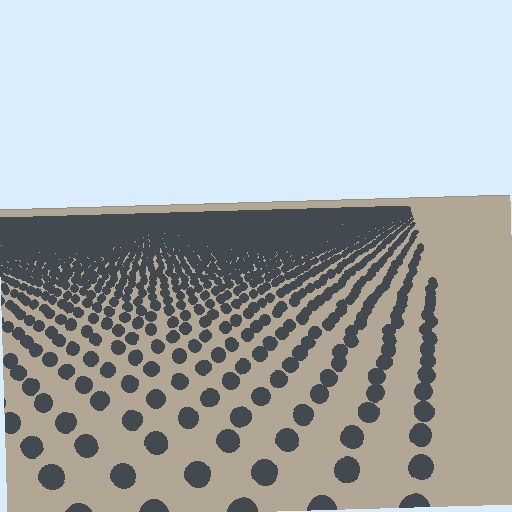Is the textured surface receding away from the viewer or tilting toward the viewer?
The surface is receding away from the viewer. Texture elements get smaller and denser toward the top.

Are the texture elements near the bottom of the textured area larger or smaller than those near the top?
Larger. Near the bottom, elements are closer to the viewer and appear at a bigger on-screen size.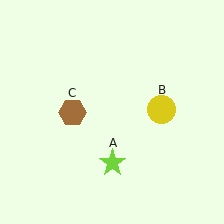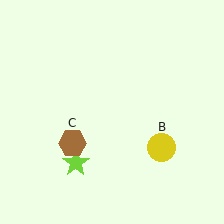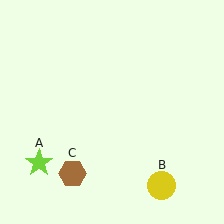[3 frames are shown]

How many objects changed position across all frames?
3 objects changed position: lime star (object A), yellow circle (object B), brown hexagon (object C).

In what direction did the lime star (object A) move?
The lime star (object A) moved left.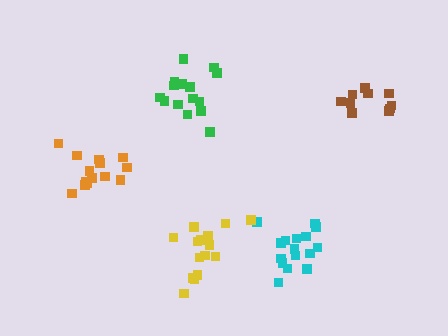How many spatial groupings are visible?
There are 5 spatial groupings.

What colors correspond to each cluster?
The clusters are colored: brown, cyan, yellow, orange, green.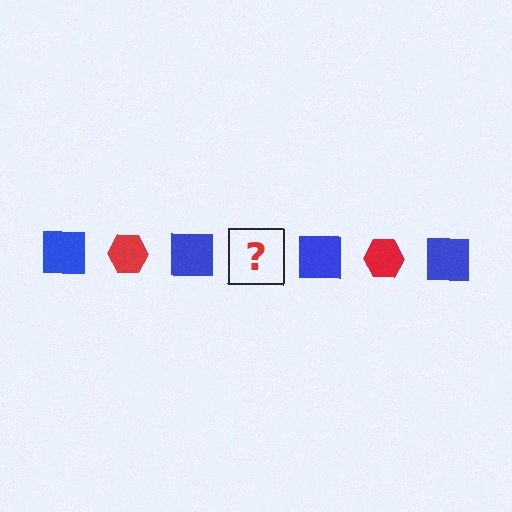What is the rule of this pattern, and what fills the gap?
The rule is that the pattern alternates between blue square and red hexagon. The gap should be filled with a red hexagon.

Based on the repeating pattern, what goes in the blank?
The blank should be a red hexagon.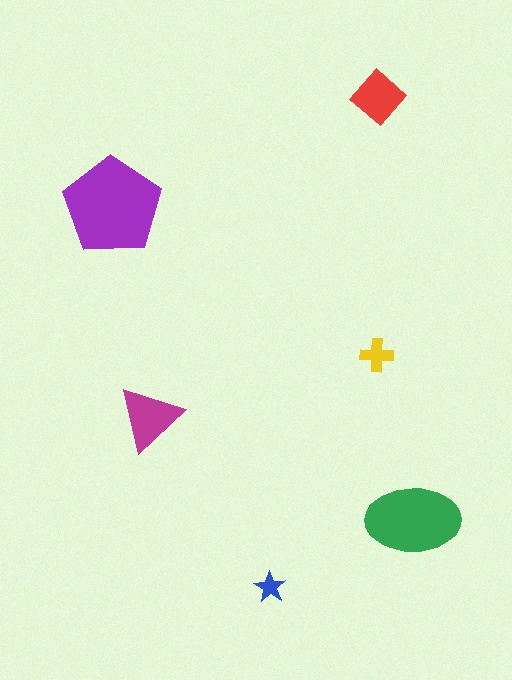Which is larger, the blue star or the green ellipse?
The green ellipse.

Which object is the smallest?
The blue star.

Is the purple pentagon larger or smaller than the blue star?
Larger.